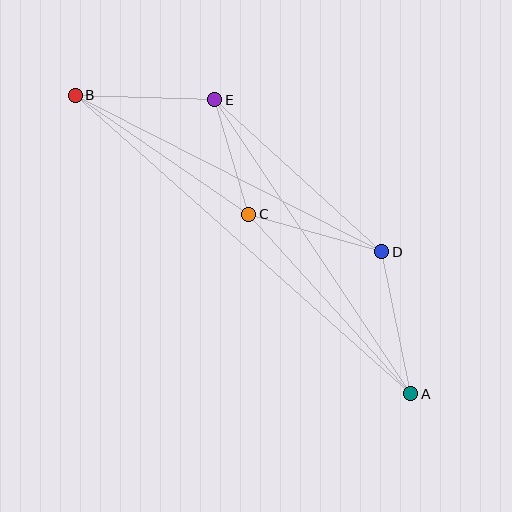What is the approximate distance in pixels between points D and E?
The distance between D and E is approximately 226 pixels.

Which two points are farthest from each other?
Points A and B are farthest from each other.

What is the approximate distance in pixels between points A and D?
The distance between A and D is approximately 145 pixels.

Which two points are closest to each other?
Points C and E are closest to each other.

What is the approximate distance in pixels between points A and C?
The distance between A and C is approximately 242 pixels.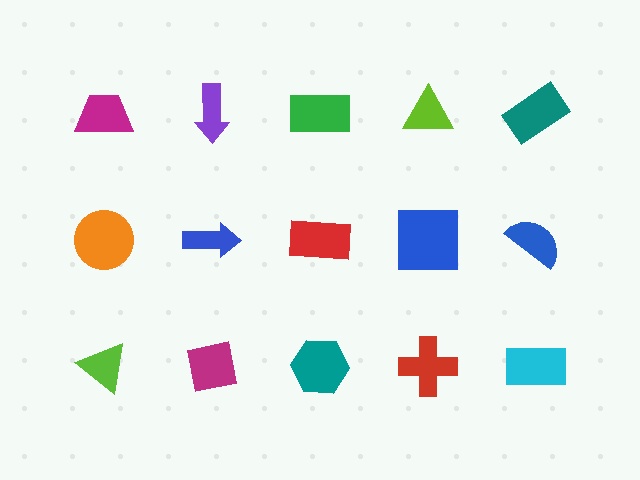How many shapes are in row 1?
5 shapes.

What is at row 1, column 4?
A lime triangle.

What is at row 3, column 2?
A magenta square.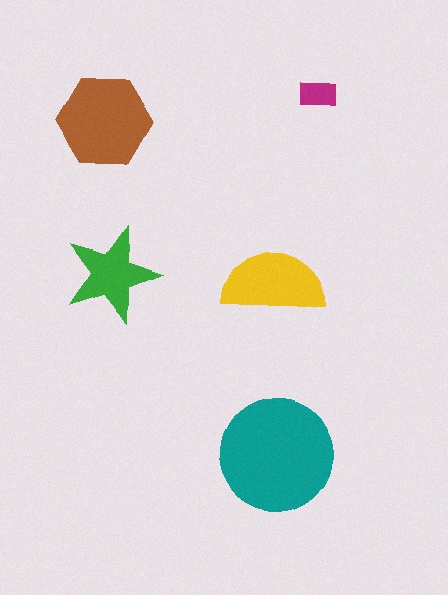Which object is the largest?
The teal circle.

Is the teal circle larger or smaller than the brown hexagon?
Larger.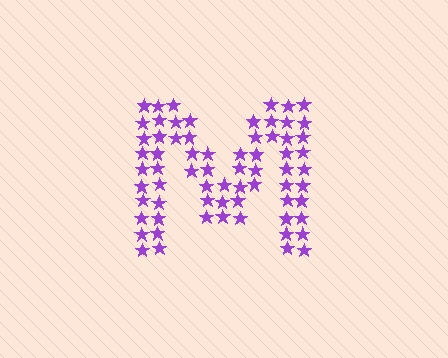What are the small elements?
The small elements are stars.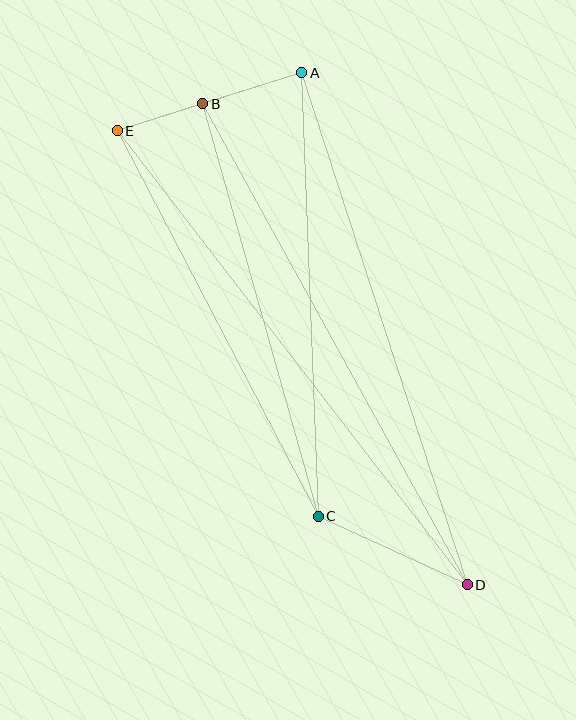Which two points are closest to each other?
Points B and E are closest to each other.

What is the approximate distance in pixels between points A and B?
The distance between A and B is approximately 104 pixels.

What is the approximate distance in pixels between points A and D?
The distance between A and D is approximately 538 pixels.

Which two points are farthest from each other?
Points D and E are farthest from each other.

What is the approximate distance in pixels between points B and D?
The distance between B and D is approximately 549 pixels.